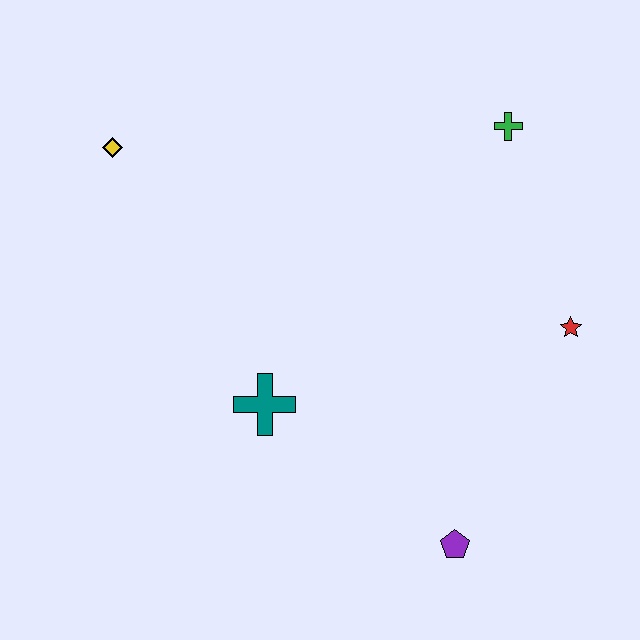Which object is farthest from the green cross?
The purple pentagon is farthest from the green cross.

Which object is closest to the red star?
The green cross is closest to the red star.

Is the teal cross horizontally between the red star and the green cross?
No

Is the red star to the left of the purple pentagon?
No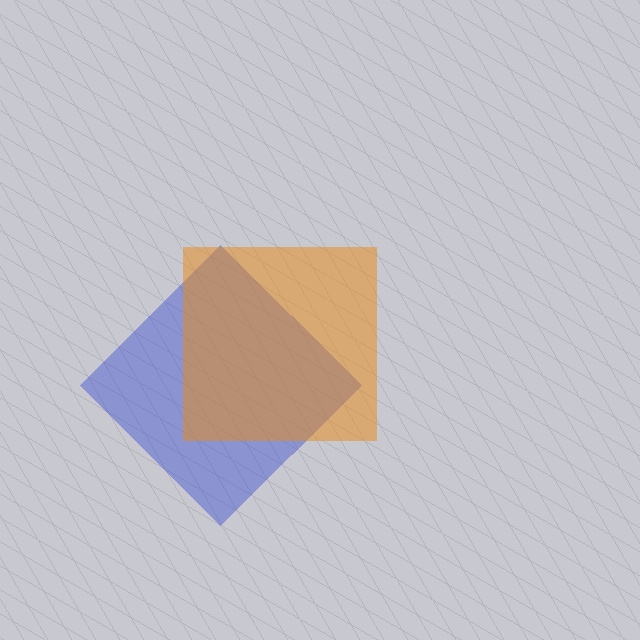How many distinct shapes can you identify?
There are 2 distinct shapes: a blue diamond, an orange square.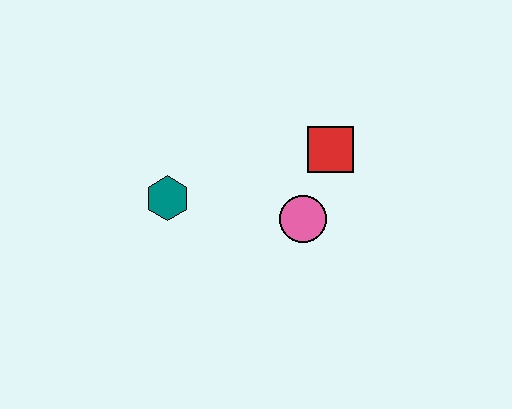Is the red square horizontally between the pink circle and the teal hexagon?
No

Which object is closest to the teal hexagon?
The pink circle is closest to the teal hexagon.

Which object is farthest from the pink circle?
The teal hexagon is farthest from the pink circle.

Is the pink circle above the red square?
No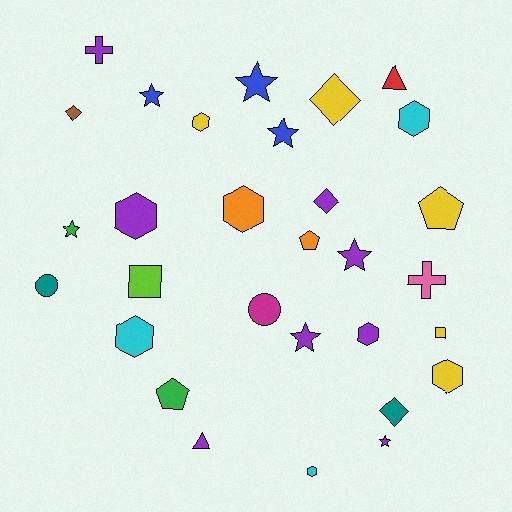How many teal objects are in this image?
There are 2 teal objects.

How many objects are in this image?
There are 30 objects.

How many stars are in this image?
There are 7 stars.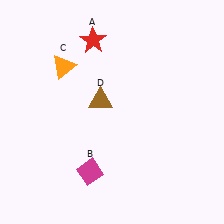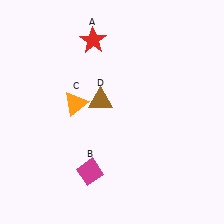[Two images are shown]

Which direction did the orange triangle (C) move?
The orange triangle (C) moved down.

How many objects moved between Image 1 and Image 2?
1 object moved between the two images.